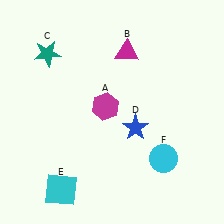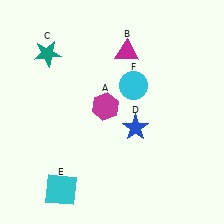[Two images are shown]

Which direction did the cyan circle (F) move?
The cyan circle (F) moved up.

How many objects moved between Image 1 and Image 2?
1 object moved between the two images.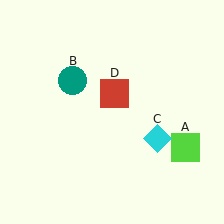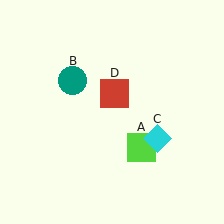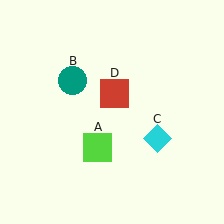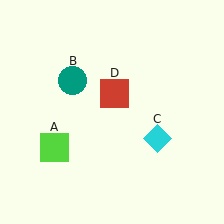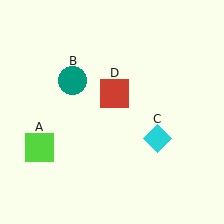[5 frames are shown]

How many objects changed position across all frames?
1 object changed position: lime square (object A).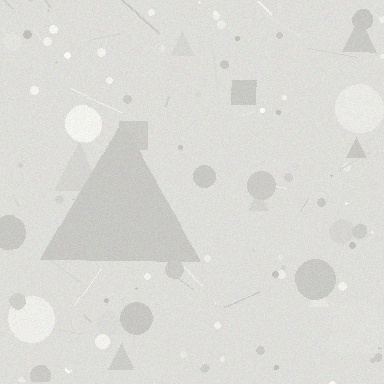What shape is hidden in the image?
A triangle is hidden in the image.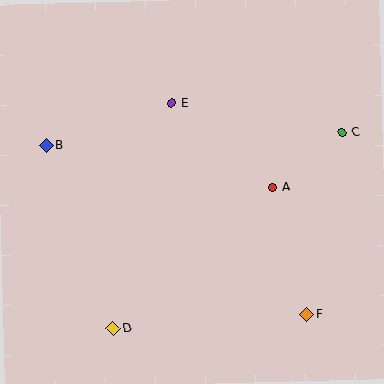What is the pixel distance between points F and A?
The distance between F and A is 132 pixels.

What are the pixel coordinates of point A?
Point A is at (273, 187).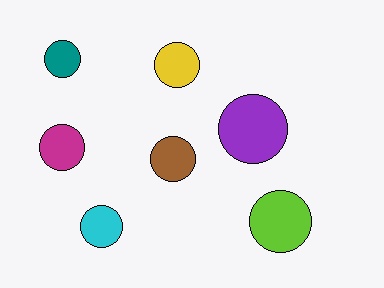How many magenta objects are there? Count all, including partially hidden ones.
There is 1 magenta object.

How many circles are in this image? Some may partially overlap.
There are 7 circles.